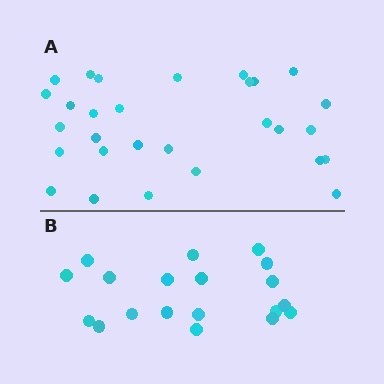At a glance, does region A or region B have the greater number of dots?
Region A (the top region) has more dots.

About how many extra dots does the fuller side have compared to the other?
Region A has roughly 10 or so more dots than region B.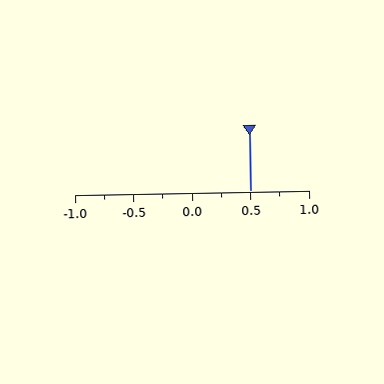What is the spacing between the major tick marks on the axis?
The major ticks are spaced 0.5 apart.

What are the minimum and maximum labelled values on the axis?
The axis runs from -1.0 to 1.0.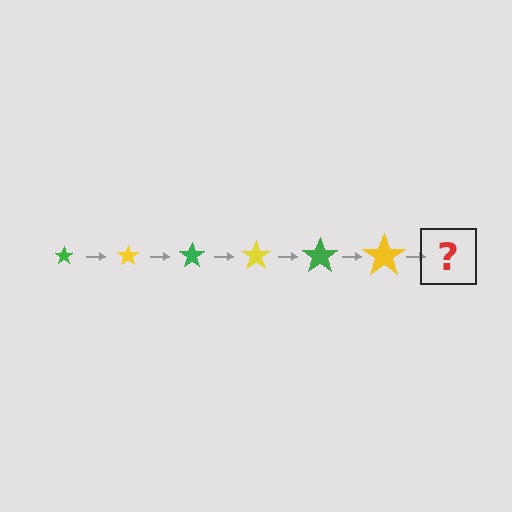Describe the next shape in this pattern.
It should be a green star, larger than the previous one.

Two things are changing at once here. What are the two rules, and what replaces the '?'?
The two rules are that the star grows larger each step and the color cycles through green and yellow. The '?' should be a green star, larger than the previous one.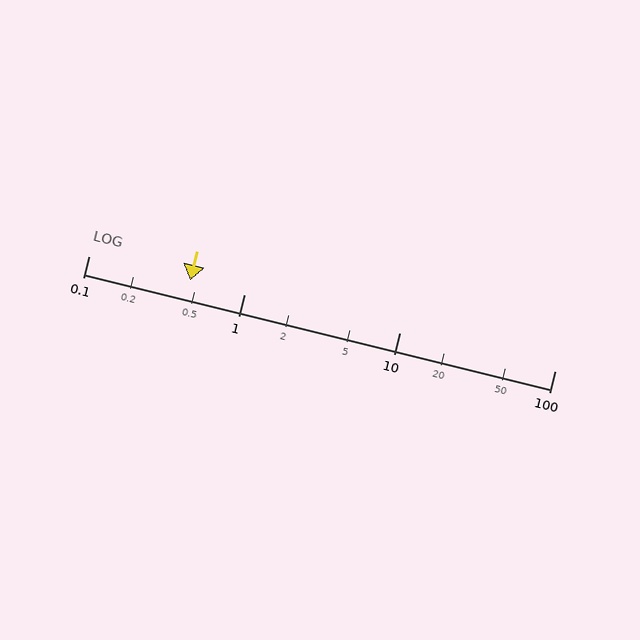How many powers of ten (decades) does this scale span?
The scale spans 3 decades, from 0.1 to 100.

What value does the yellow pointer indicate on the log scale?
The pointer indicates approximately 0.45.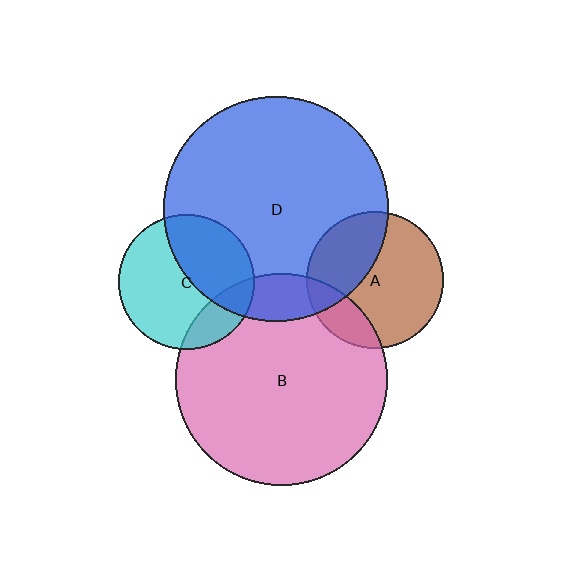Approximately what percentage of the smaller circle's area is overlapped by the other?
Approximately 40%.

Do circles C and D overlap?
Yes.